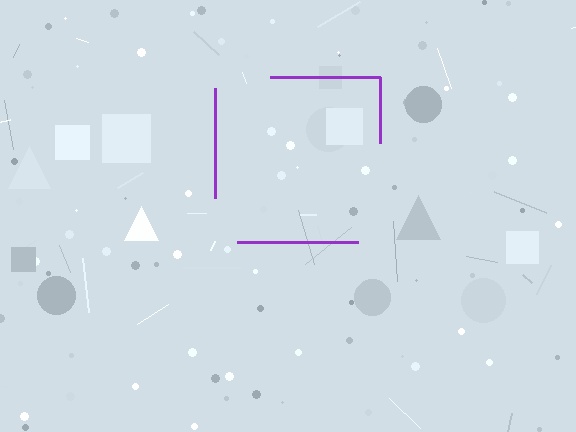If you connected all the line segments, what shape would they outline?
They would outline a square.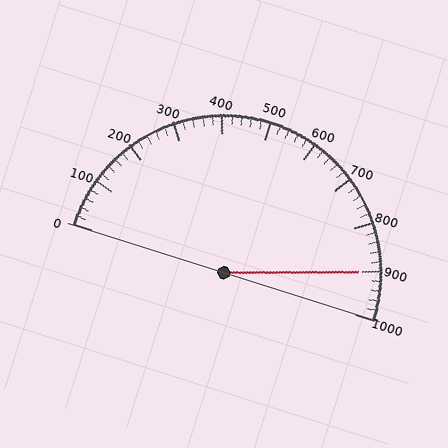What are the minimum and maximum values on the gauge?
The gauge ranges from 0 to 1000.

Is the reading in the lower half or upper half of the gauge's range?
The reading is in the upper half of the range (0 to 1000).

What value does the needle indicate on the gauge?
The needle indicates approximately 900.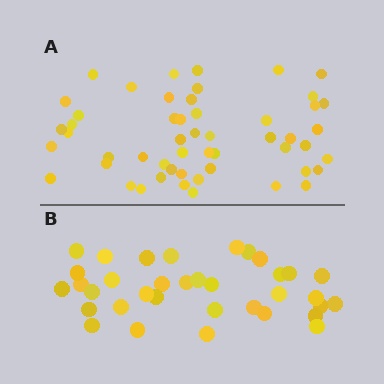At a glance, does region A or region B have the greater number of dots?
Region A (the top region) has more dots.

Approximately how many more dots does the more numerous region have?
Region A has approximately 15 more dots than region B.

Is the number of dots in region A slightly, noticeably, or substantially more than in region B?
Region A has substantially more. The ratio is roughly 1.5 to 1.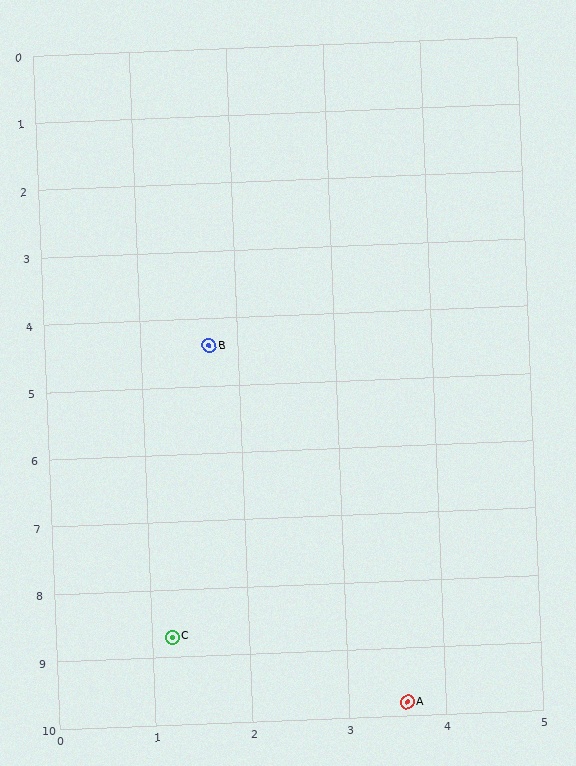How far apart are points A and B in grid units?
Points A and B are about 5.7 grid units apart.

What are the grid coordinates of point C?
Point C is at approximately (1.2, 8.7).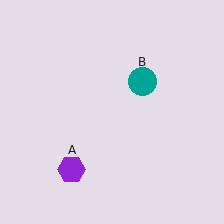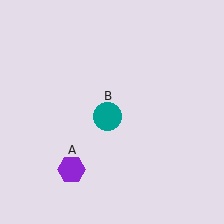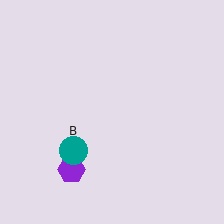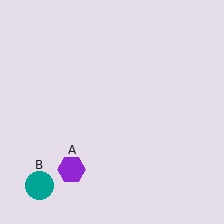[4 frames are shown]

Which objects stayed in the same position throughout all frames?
Purple hexagon (object A) remained stationary.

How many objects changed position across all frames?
1 object changed position: teal circle (object B).